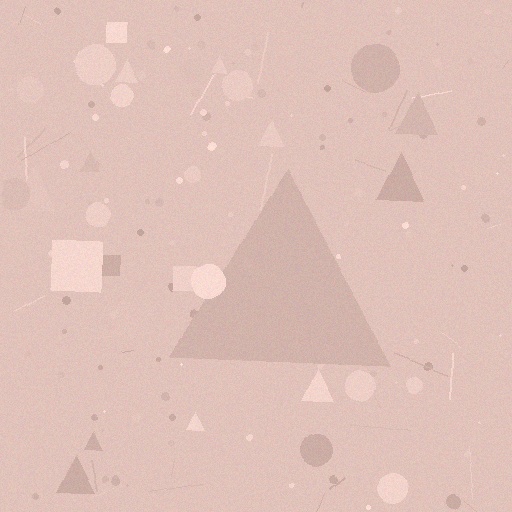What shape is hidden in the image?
A triangle is hidden in the image.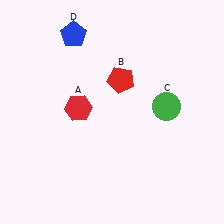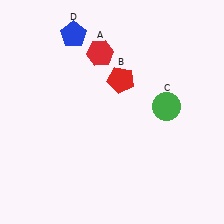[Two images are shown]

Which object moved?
The red hexagon (A) moved up.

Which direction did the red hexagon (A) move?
The red hexagon (A) moved up.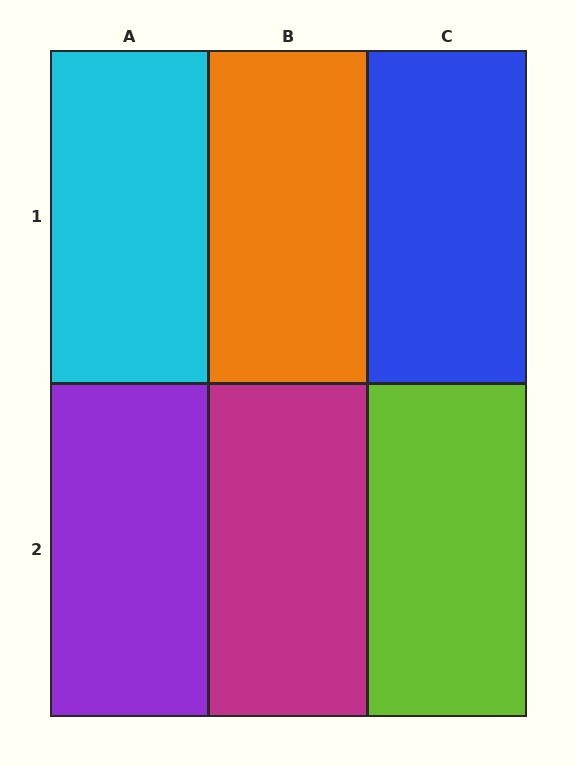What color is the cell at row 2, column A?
Purple.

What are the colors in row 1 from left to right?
Cyan, orange, blue.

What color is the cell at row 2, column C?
Lime.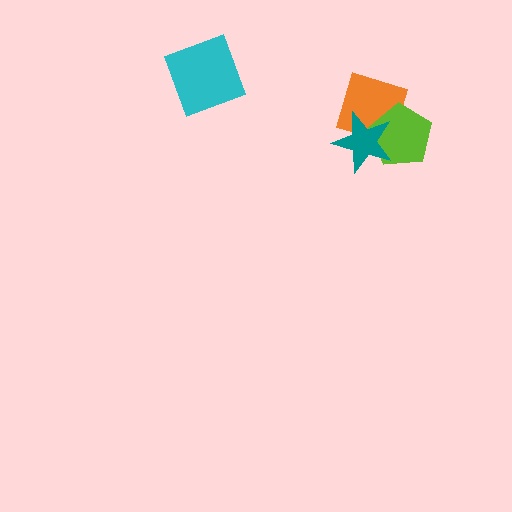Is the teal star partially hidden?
No, no other shape covers it.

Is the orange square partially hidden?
Yes, it is partially covered by another shape.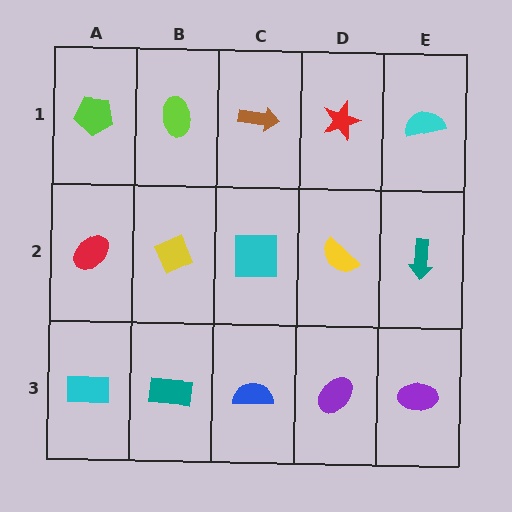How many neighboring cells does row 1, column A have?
2.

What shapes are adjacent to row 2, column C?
A brown arrow (row 1, column C), a blue semicircle (row 3, column C), a yellow diamond (row 2, column B), a yellow semicircle (row 2, column D).